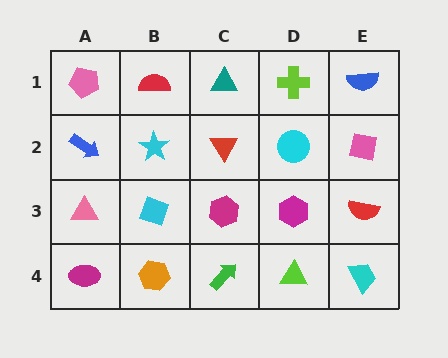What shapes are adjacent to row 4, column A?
A pink triangle (row 3, column A), an orange hexagon (row 4, column B).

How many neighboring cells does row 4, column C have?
3.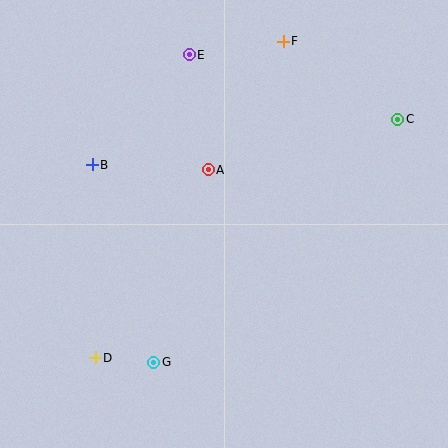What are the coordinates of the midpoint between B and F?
The midpoint between B and F is at (188, 103).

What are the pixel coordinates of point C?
Point C is at (398, 119).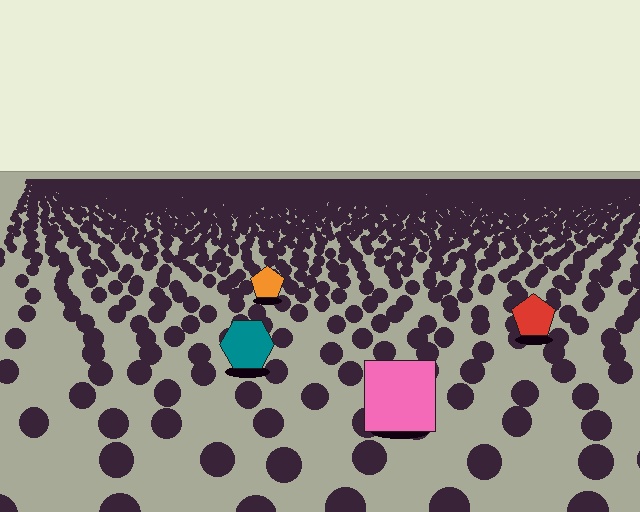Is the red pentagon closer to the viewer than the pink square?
No. The pink square is closer — you can tell from the texture gradient: the ground texture is coarser near it.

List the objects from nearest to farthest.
From nearest to farthest: the pink square, the teal hexagon, the red pentagon, the orange pentagon.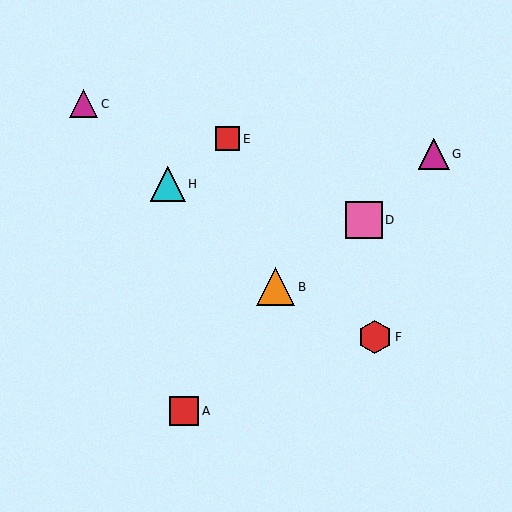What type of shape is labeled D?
Shape D is a pink square.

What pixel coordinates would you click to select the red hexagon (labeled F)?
Click at (375, 337) to select the red hexagon F.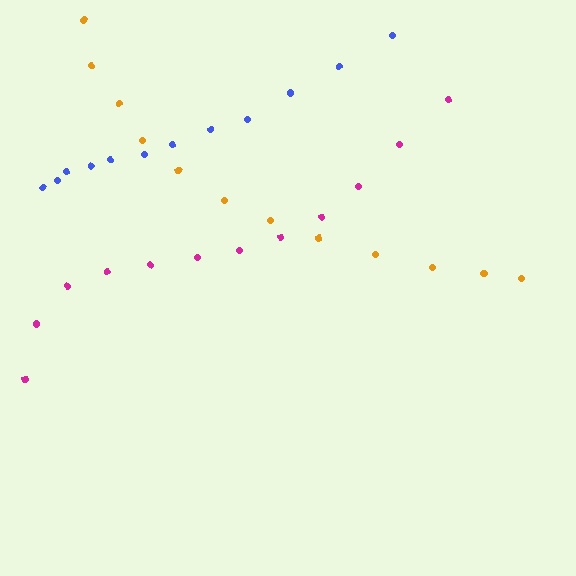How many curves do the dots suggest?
There are 3 distinct paths.